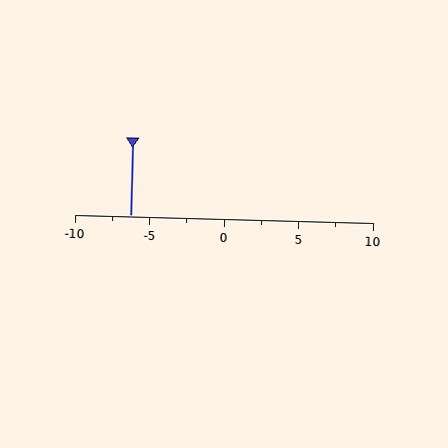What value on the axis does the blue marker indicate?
The marker indicates approximately -6.2.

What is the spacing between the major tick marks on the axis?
The major ticks are spaced 5 apart.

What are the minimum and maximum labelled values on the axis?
The axis runs from -10 to 10.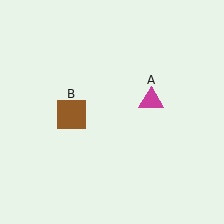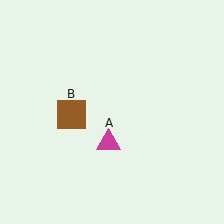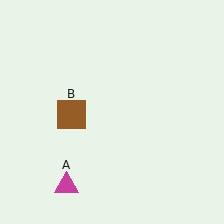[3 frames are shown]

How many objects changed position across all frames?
1 object changed position: magenta triangle (object A).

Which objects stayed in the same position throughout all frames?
Brown square (object B) remained stationary.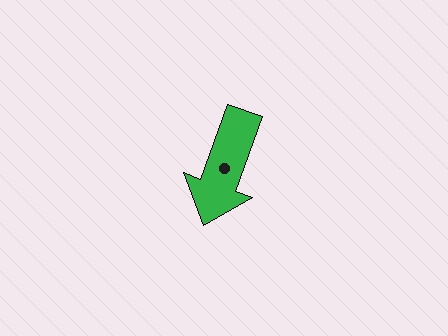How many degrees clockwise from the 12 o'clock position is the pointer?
Approximately 200 degrees.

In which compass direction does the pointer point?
South.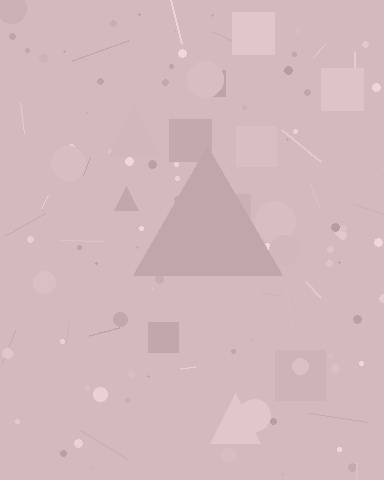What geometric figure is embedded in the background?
A triangle is embedded in the background.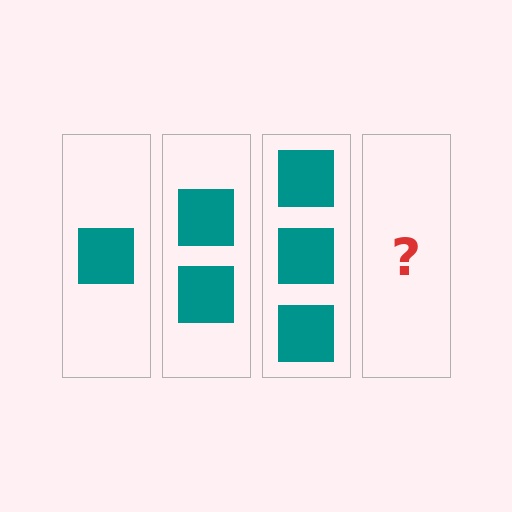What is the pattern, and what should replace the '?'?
The pattern is that each step adds one more square. The '?' should be 4 squares.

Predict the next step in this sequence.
The next step is 4 squares.